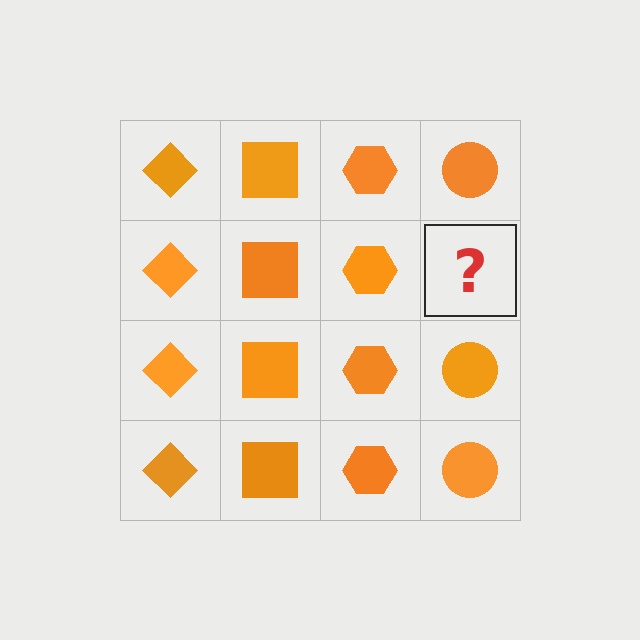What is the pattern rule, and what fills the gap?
The rule is that each column has a consistent shape. The gap should be filled with an orange circle.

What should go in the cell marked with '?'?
The missing cell should contain an orange circle.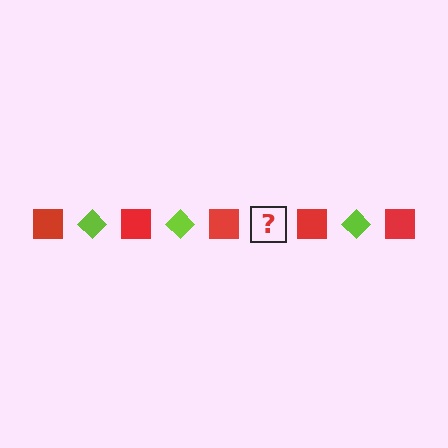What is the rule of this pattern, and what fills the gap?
The rule is that the pattern alternates between red square and lime diamond. The gap should be filled with a lime diamond.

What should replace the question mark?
The question mark should be replaced with a lime diamond.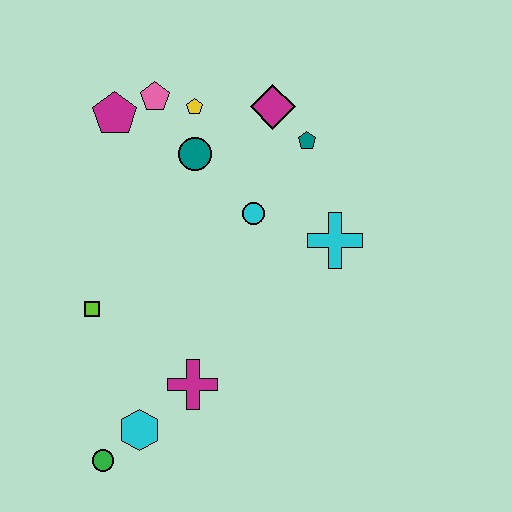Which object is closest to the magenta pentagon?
The pink pentagon is closest to the magenta pentagon.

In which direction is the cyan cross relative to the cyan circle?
The cyan cross is to the right of the cyan circle.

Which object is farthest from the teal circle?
The green circle is farthest from the teal circle.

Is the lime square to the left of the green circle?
Yes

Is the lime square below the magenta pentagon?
Yes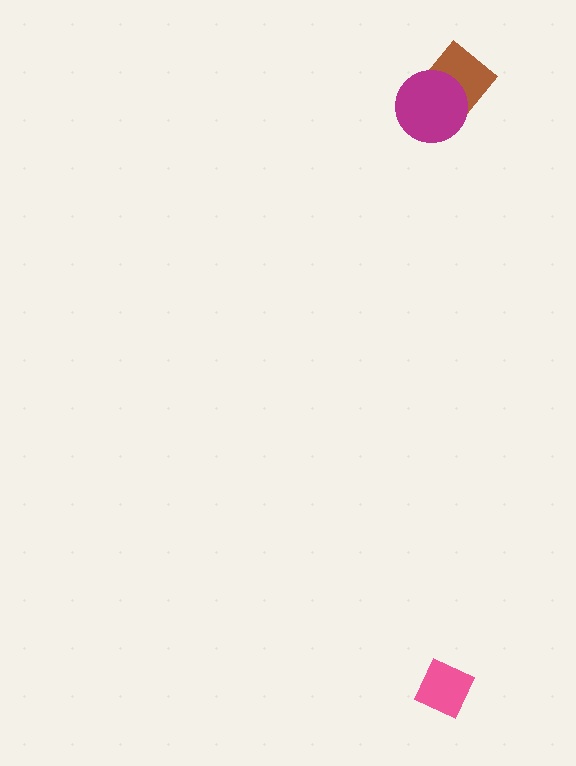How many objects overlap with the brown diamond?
1 object overlaps with the brown diamond.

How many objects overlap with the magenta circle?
1 object overlaps with the magenta circle.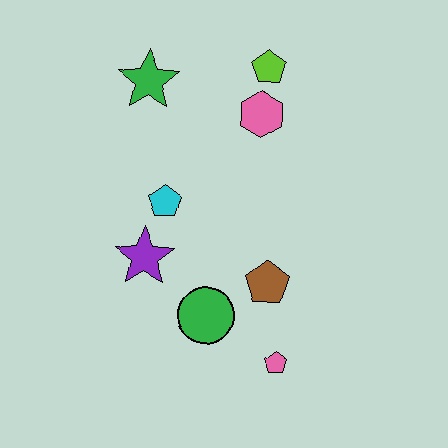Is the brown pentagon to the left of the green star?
No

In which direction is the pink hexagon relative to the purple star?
The pink hexagon is above the purple star.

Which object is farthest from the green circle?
The lime pentagon is farthest from the green circle.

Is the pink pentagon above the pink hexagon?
No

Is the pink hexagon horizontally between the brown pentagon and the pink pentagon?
No